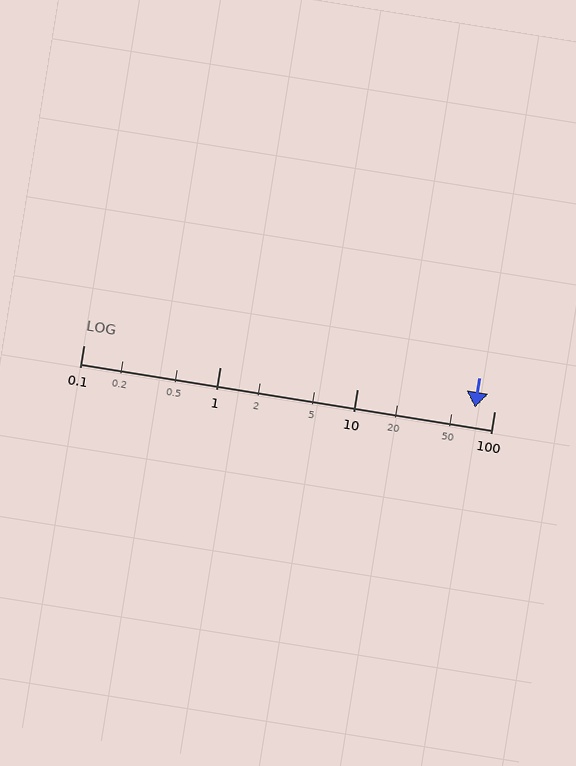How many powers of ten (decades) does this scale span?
The scale spans 3 decades, from 0.1 to 100.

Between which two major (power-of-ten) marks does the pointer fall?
The pointer is between 10 and 100.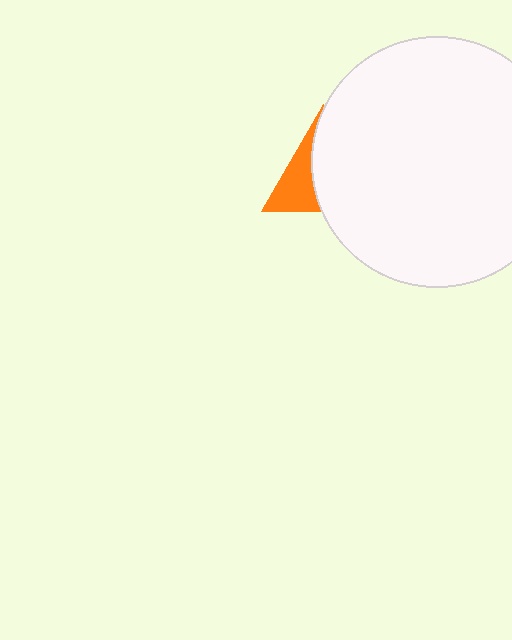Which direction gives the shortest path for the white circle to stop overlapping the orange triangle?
Moving right gives the shortest separation.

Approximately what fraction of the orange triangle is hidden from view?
Roughly 63% of the orange triangle is hidden behind the white circle.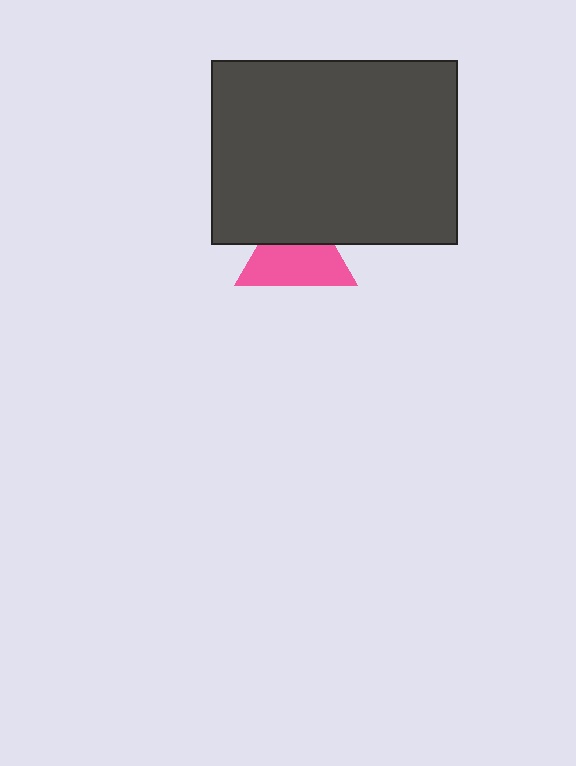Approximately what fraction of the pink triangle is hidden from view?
Roughly 39% of the pink triangle is hidden behind the dark gray rectangle.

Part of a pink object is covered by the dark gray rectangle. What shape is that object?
It is a triangle.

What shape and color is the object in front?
The object in front is a dark gray rectangle.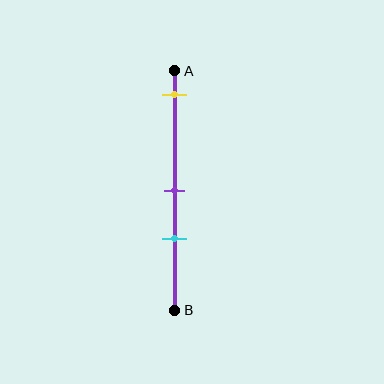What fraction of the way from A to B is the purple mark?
The purple mark is approximately 50% (0.5) of the way from A to B.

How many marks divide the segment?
There are 3 marks dividing the segment.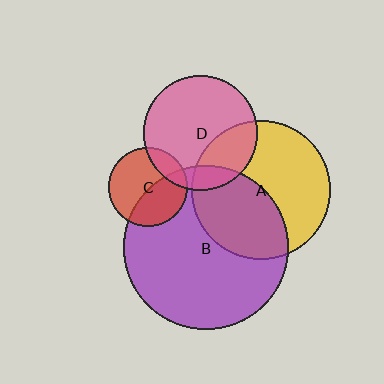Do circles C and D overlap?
Yes.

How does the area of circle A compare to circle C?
Approximately 3.1 times.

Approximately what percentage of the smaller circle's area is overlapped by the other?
Approximately 20%.